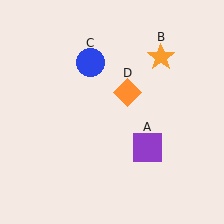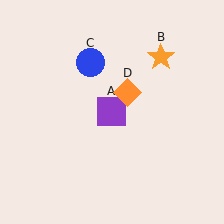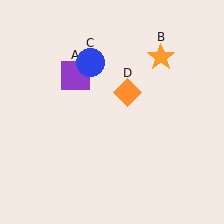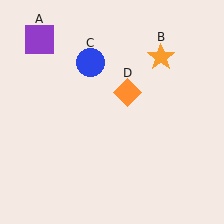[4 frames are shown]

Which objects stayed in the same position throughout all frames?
Orange star (object B) and blue circle (object C) and orange diamond (object D) remained stationary.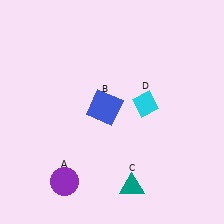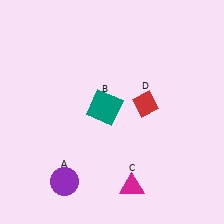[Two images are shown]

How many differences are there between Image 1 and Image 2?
There are 3 differences between the two images.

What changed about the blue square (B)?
In Image 1, B is blue. In Image 2, it changed to teal.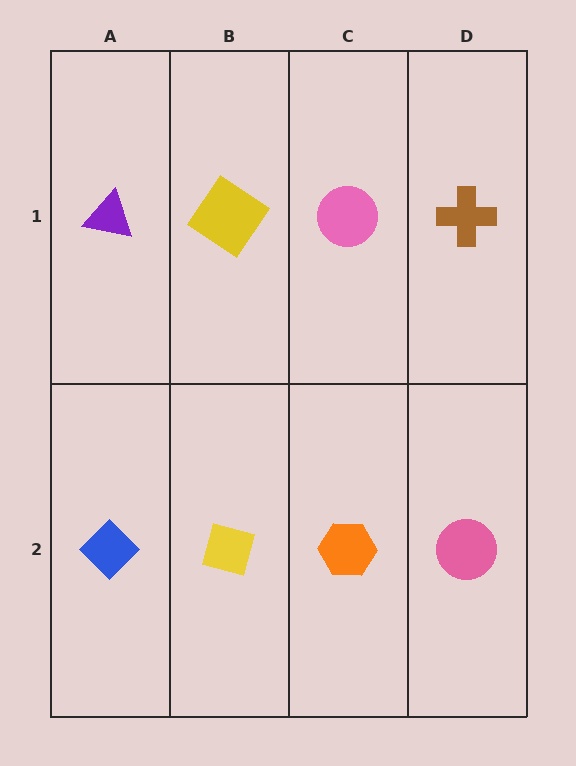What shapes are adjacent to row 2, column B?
A yellow diamond (row 1, column B), a blue diamond (row 2, column A), an orange hexagon (row 2, column C).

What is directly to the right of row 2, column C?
A pink circle.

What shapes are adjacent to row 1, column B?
A yellow square (row 2, column B), a purple triangle (row 1, column A), a pink circle (row 1, column C).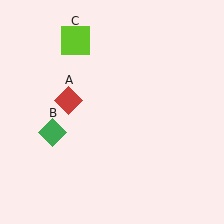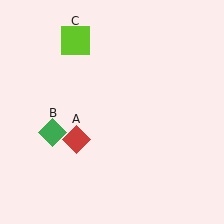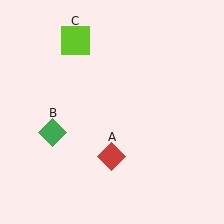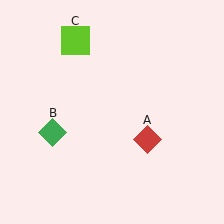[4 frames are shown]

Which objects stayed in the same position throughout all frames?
Green diamond (object B) and lime square (object C) remained stationary.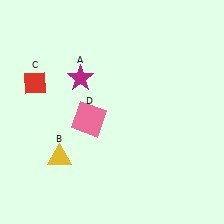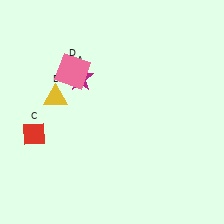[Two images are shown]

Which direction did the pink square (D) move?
The pink square (D) moved up.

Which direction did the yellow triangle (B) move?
The yellow triangle (B) moved up.